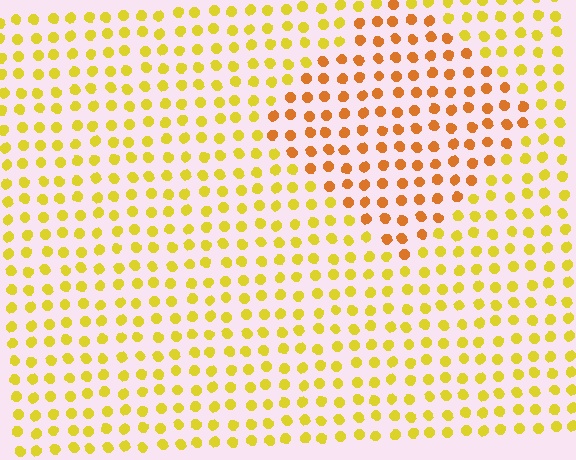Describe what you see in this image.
The image is filled with small yellow elements in a uniform arrangement. A diamond-shaped region is visible where the elements are tinted to a slightly different hue, forming a subtle color boundary.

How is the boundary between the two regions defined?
The boundary is defined purely by a slight shift in hue (about 31 degrees). Spacing, size, and orientation are identical on both sides.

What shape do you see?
I see a diamond.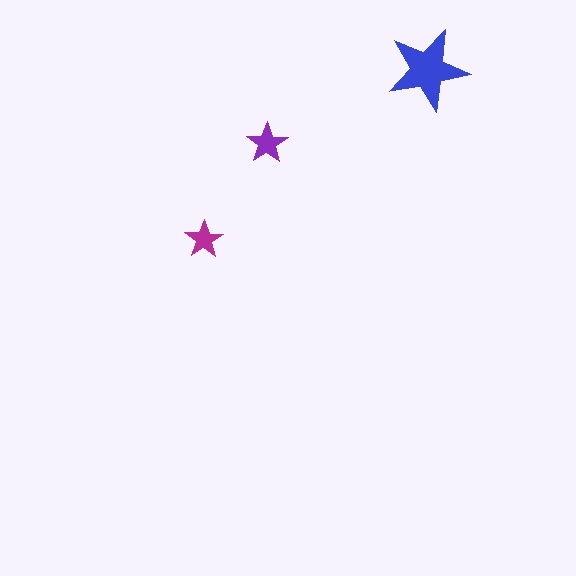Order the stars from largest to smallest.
the blue one, the purple one, the magenta one.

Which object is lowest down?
The magenta star is bottommost.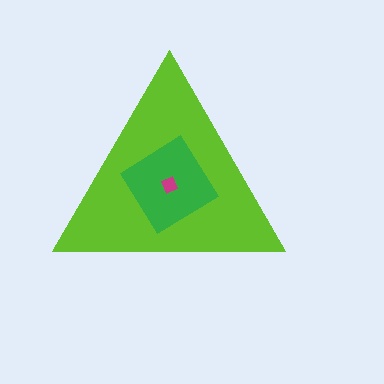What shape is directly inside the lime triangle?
The green diamond.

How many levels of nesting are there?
3.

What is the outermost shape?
The lime triangle.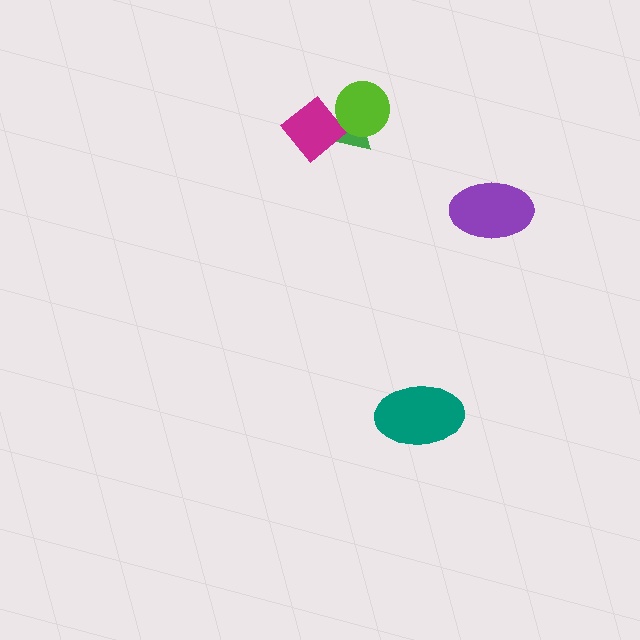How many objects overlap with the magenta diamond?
2 objects overlap with the magenta diamond.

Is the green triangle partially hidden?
Yes, it is partially covered by another shape.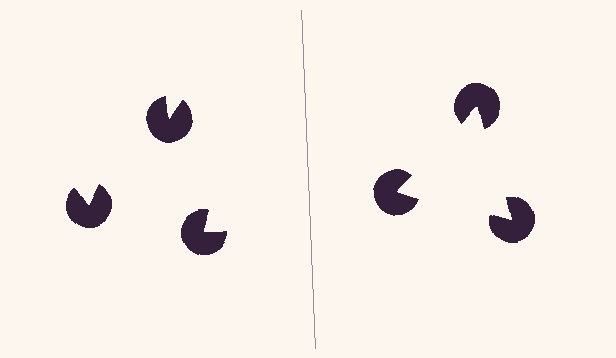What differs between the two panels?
The pac-man discs are positioned identically on both sides; only the wedge orientations differ. On the right they align to a triangle; on the left they are misaligned.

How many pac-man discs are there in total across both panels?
6 — 3 on each side.